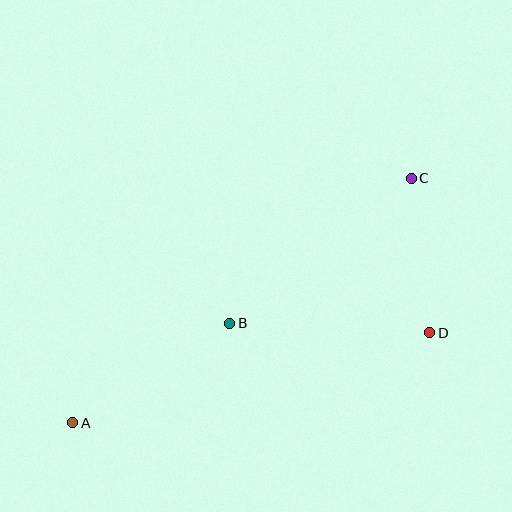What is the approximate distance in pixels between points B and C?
The distance between B and C is approximately 232 pixels.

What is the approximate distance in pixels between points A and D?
The distance between A and D is approximately 368 pixels.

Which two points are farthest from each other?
Points A and C are farthest from each other.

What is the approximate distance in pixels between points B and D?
The distance between B and D is approximately 200 pixels.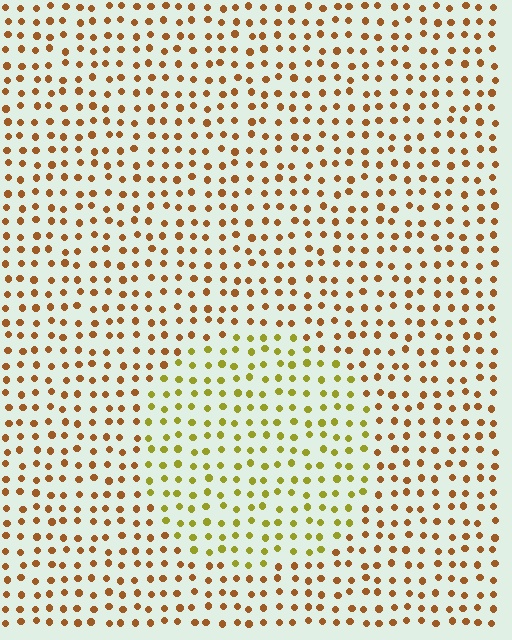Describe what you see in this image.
The image is filled with small brown elements in a uniform arrangement. A circle-shaped region is visible where the elements are tinted to a slightly different hue, forming a subtle color boundary.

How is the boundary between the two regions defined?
The boundary is defined purely by a slight shift in hue (about 38 degrees). Spacing, size, and orientation are identical on both sides.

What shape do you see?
I see a circle.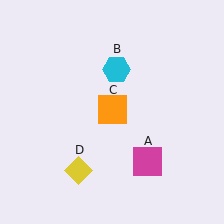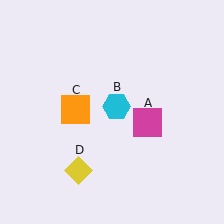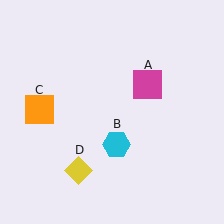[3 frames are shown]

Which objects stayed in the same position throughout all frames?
Yellow diamond (object D) remained stationary.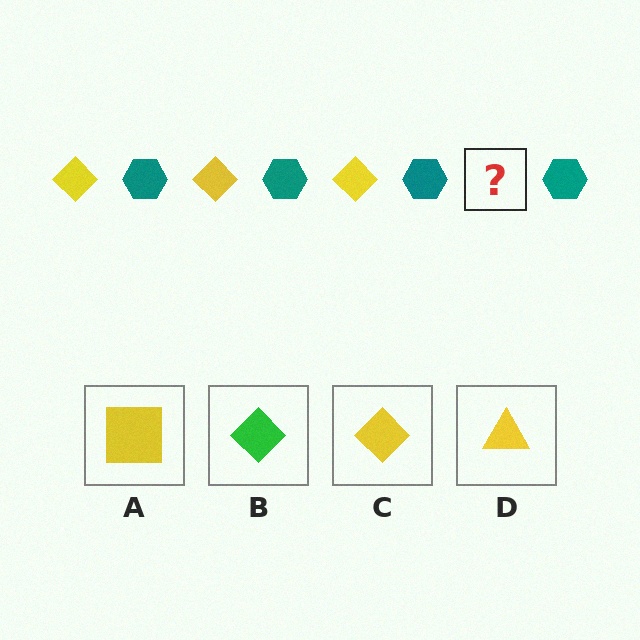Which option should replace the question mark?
Option C.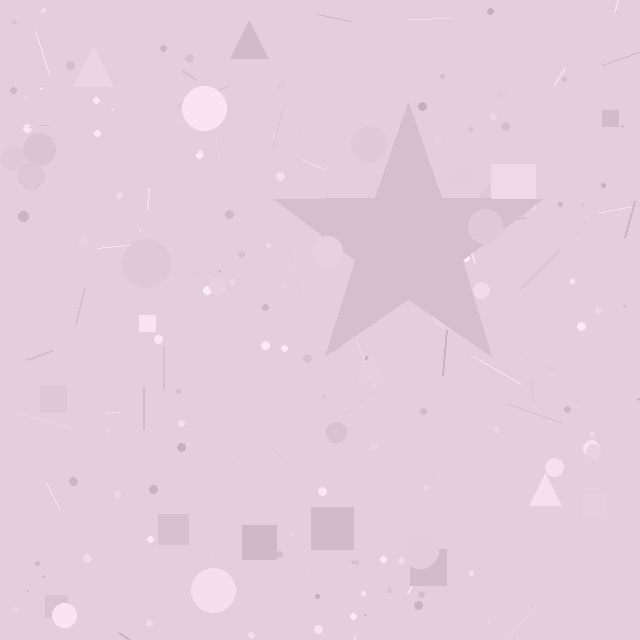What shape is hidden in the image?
A star is hidden in the image.